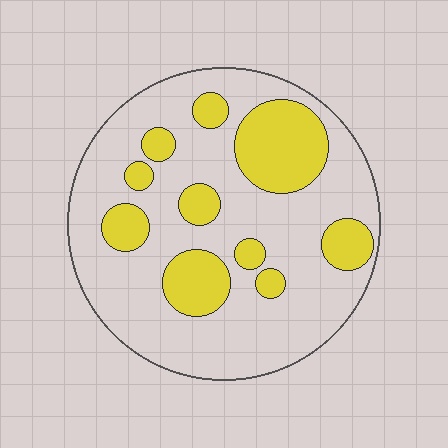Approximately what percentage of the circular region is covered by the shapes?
Approximately 25%.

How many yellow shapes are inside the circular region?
10.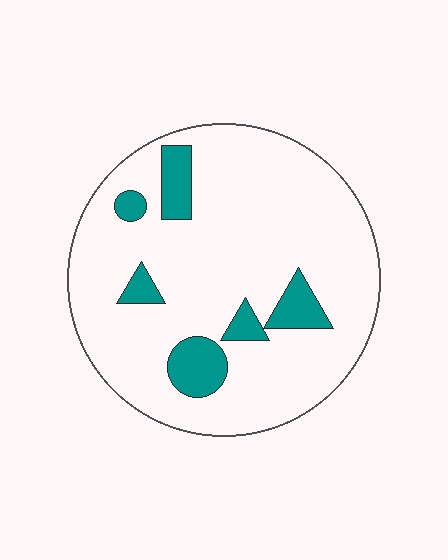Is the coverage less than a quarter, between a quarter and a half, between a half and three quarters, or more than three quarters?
Less than a quarter.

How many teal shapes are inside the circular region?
6.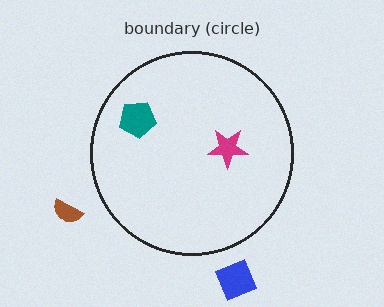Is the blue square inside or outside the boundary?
Outside.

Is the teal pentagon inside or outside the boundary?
Inside.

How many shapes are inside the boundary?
2 inside, 2 outside.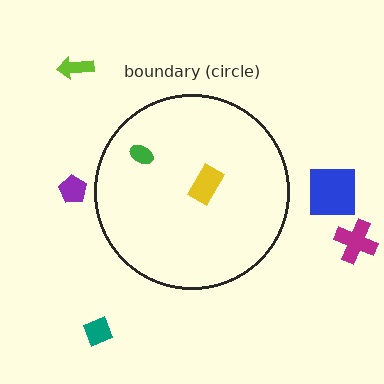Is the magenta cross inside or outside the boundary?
Outside.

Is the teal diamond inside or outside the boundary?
Outside.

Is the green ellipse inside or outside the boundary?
Inside.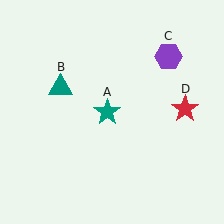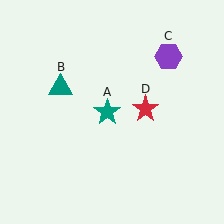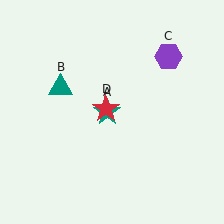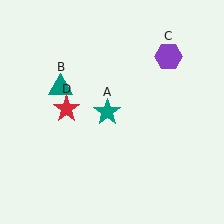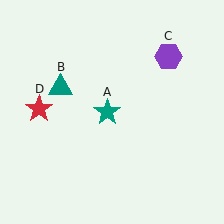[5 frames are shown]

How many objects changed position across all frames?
1 object changed position: red star (object D).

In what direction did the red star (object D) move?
The red star (object D) moved left.